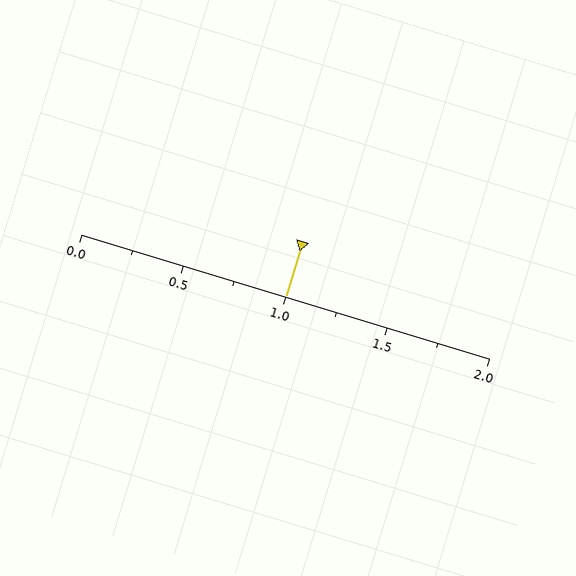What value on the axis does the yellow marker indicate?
The marker indicates approximately 1.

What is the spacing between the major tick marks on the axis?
The major ticks are spaced 0.5 apart.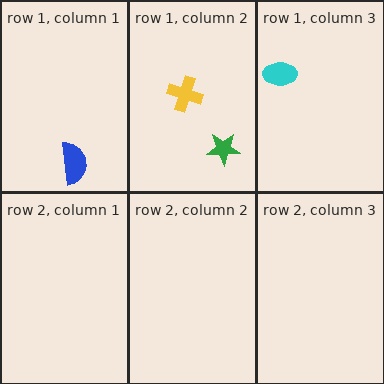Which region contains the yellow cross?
The row 1, column 2 region.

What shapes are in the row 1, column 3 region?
The cyan ellipse.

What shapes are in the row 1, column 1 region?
The blue semicircle.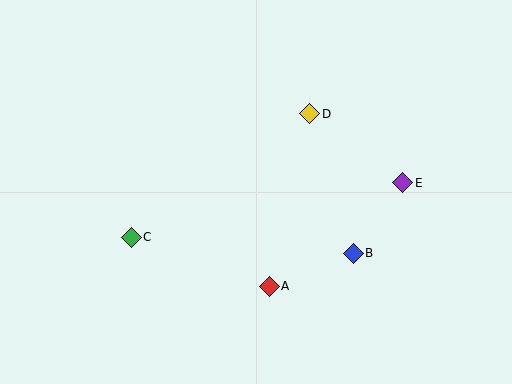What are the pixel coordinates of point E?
Point E is at (403, 183).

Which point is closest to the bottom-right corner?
Point B is closest to the bottom-right corner.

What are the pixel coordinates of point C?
Point C is at (131, 237).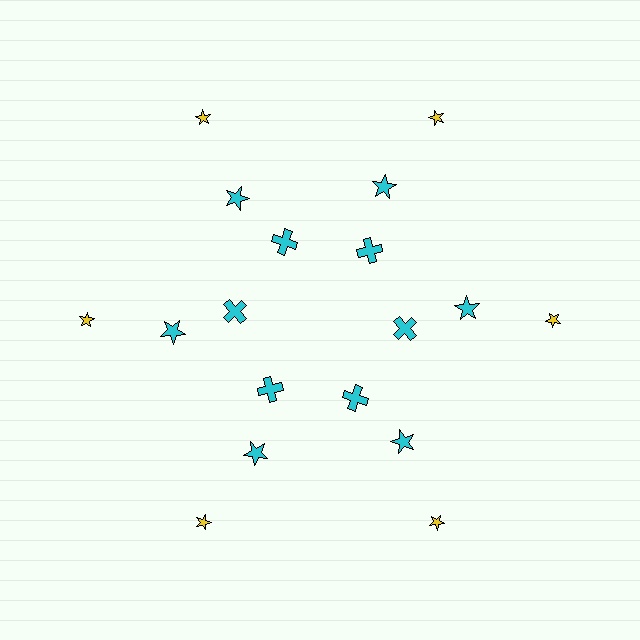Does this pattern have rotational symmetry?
Yes, this pattern has 6-fold rotational symmetry. It looks the same after rotating 60 degrees around the center.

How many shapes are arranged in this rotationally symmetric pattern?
There are 18 shapes, arranged in 6 groups of 3.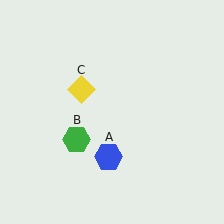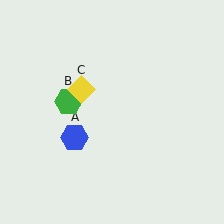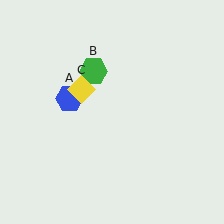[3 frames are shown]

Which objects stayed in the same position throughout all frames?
Yellow diamond (object C) remained stationary.